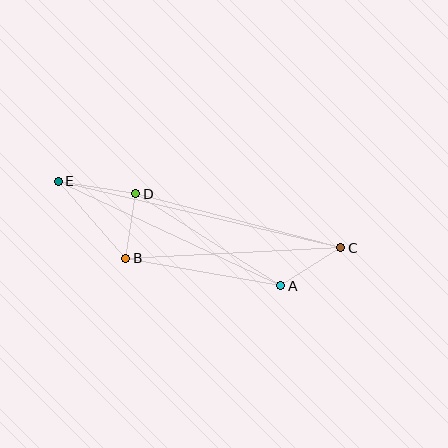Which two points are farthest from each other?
Points C and E are farthest from each other.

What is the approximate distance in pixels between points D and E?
The distance between D and E is approximately 79 pixels.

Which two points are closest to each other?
Points B and D are closest to each other.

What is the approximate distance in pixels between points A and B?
The distance between A and B is approximately 157 pixels.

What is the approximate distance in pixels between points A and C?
The distance between A and C is approximately 71 pixels.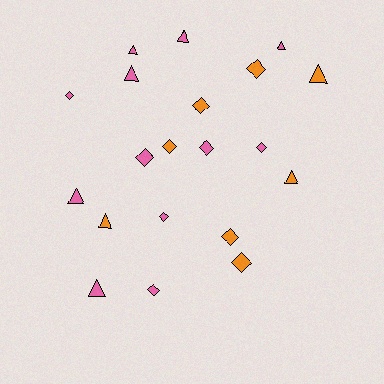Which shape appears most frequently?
Diamond, with 11 objects.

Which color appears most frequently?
Pink, with 12 objects.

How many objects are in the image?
There are 20 objects.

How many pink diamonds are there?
There are 6 pink diamonds.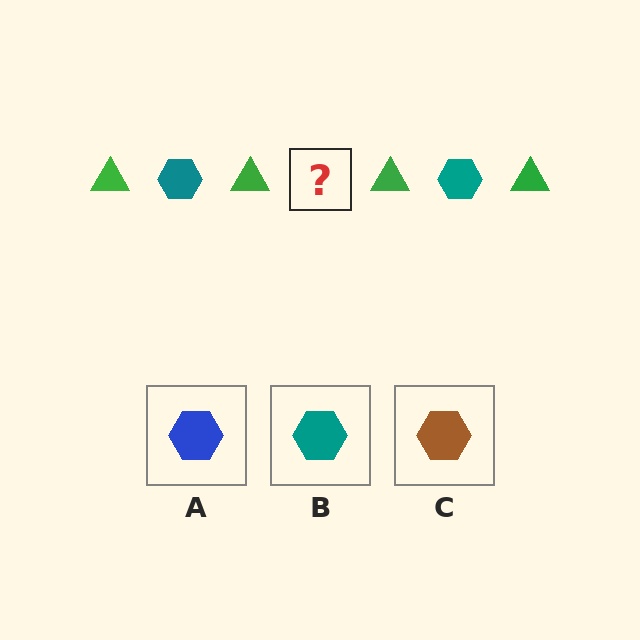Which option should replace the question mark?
Option B.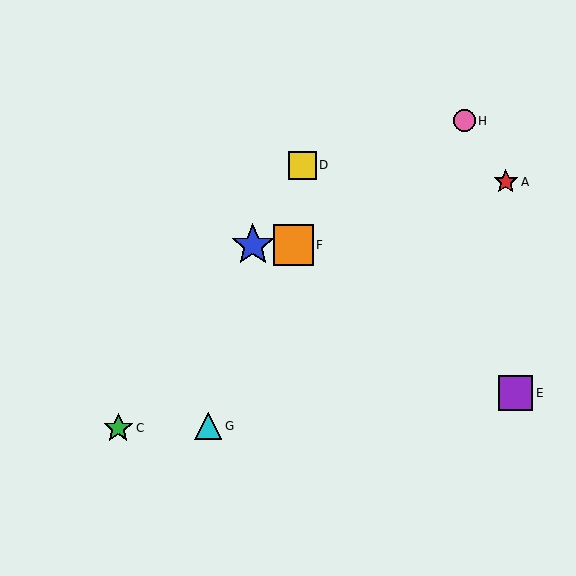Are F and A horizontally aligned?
No, F is at y≈245 and A is at y≈182.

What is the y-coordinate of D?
Object D is at y≈165.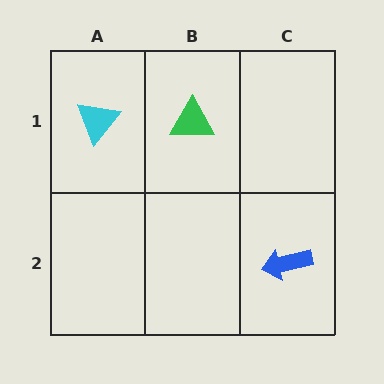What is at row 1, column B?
A green triangle.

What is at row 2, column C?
A blue arrow.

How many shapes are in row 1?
2 shapes.